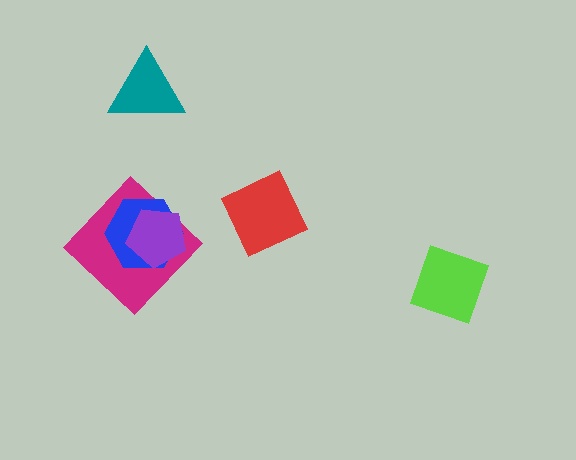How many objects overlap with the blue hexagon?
2 objects overlap with the blue hexagon.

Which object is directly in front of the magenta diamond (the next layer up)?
The blue hexagon is directly in front of the magenta diamond.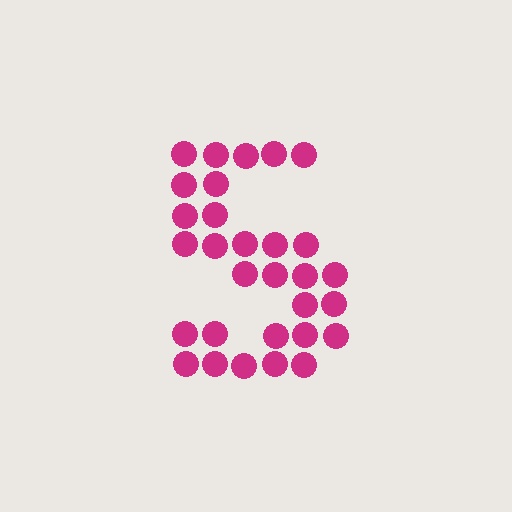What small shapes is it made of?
It is made of small circles.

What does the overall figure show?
The overall figure shows the letter S.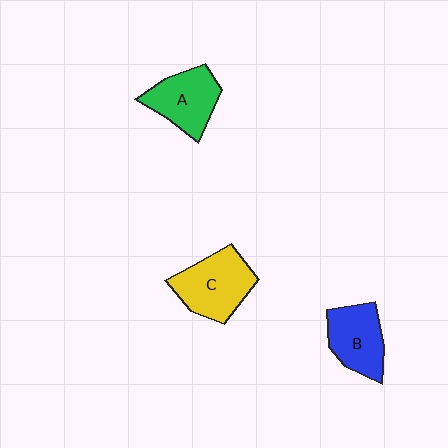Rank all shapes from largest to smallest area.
From largest to smallest: C (yellow), A (green), B (blue).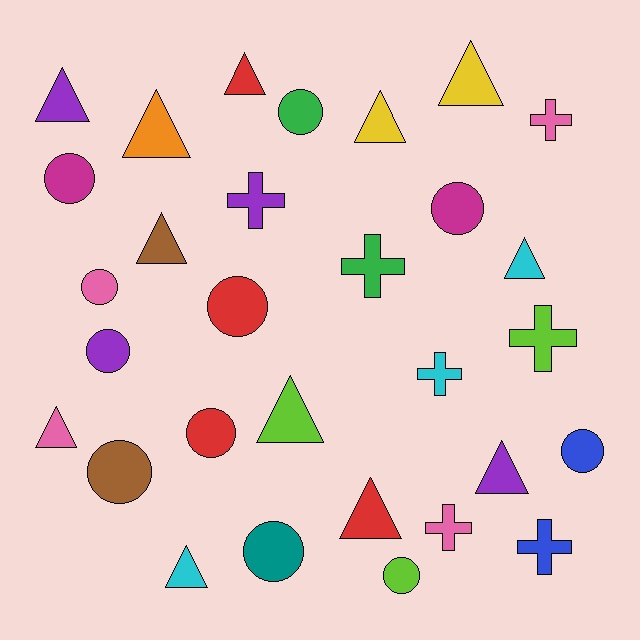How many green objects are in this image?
There are 2 green objects.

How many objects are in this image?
There are 30 objects.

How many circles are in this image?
There are 11 circles.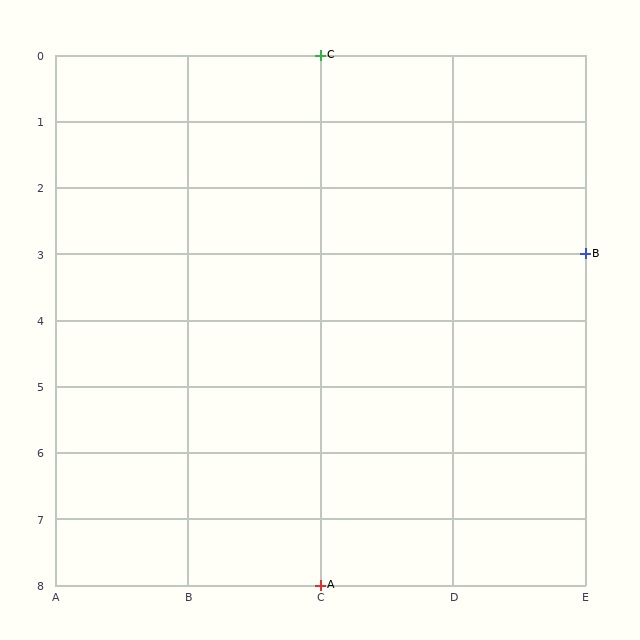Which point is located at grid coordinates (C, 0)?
Point C is at (C, 0).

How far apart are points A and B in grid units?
Points A and B are 2 columns and 5 rows apart (about 5.4 grid units diagonally).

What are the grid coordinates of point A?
Point A is at grid coordinates (C, 8).